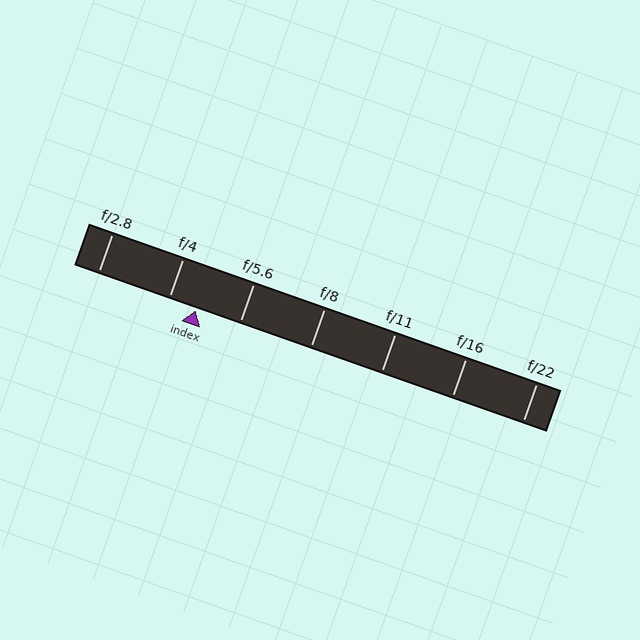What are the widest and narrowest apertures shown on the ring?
The widest aperture shown is f/2.8 and the narrowest is f/22.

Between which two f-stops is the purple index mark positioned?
The index mark is between f/4 and f/5.6.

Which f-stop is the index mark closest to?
The index mark is closest to f/4.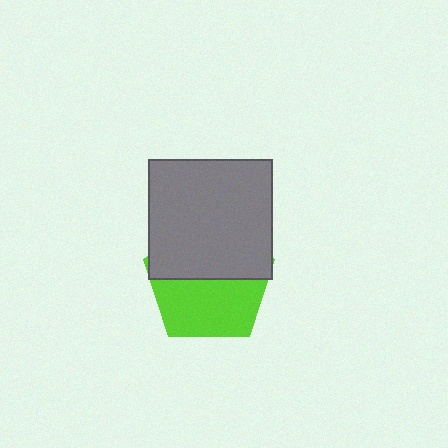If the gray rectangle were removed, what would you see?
You would see the complete lime pentagon.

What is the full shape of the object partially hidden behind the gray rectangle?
The partially hidden object is a lime pentagon.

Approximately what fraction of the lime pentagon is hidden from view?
Roughly 49% of the lime pentagon is hidden behind the gray rectangle.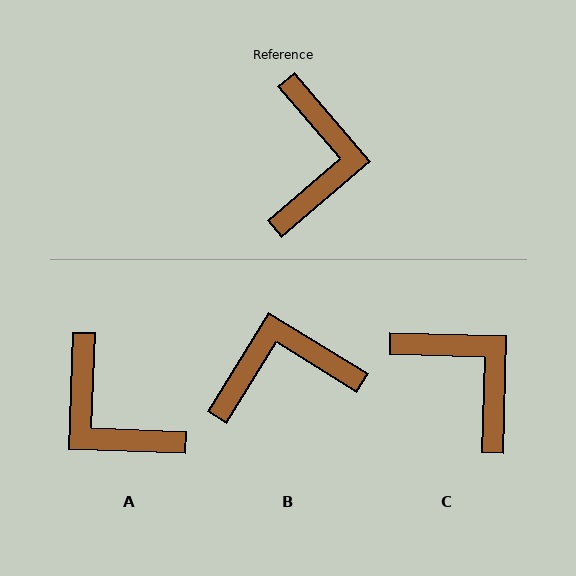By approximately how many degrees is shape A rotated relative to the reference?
Approximately 133 degrees clockwise.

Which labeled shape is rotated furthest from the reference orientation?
A, about 133 degrees away.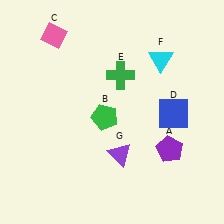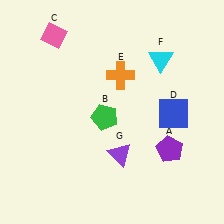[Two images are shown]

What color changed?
The cross (E) changed from green in Image 1 to orange in Image 2.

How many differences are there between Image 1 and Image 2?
There is 1 difference between the two images.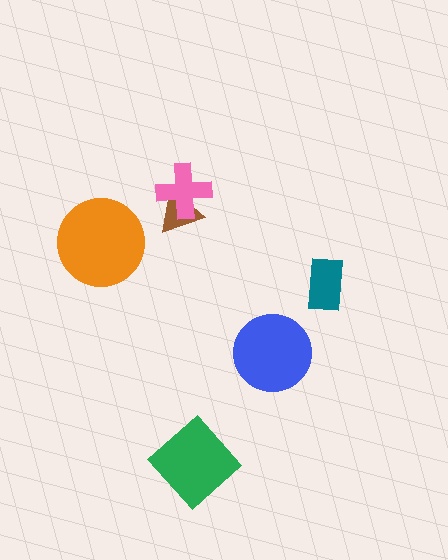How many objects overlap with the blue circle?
0 objects overlap with the blue circle.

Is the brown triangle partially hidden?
Yes, it is partially covered by another shape.